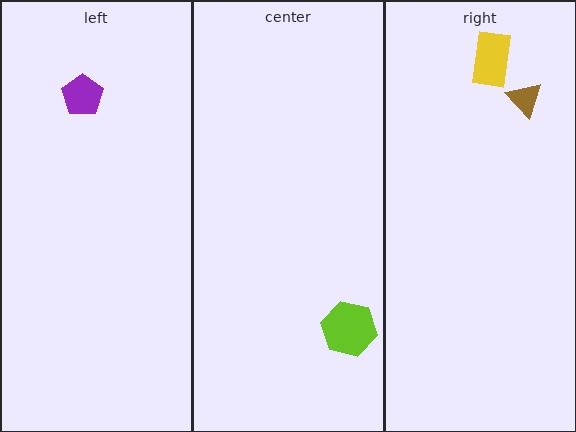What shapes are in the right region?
The brown triangle, the yellow rectangle.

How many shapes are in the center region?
1.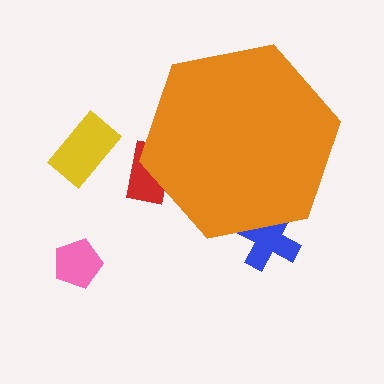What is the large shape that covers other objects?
An orange hexagon.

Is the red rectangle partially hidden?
Yes, the red rectangle is partially hidden behind the orange hexagon.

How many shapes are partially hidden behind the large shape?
2 shapes are partially hidden.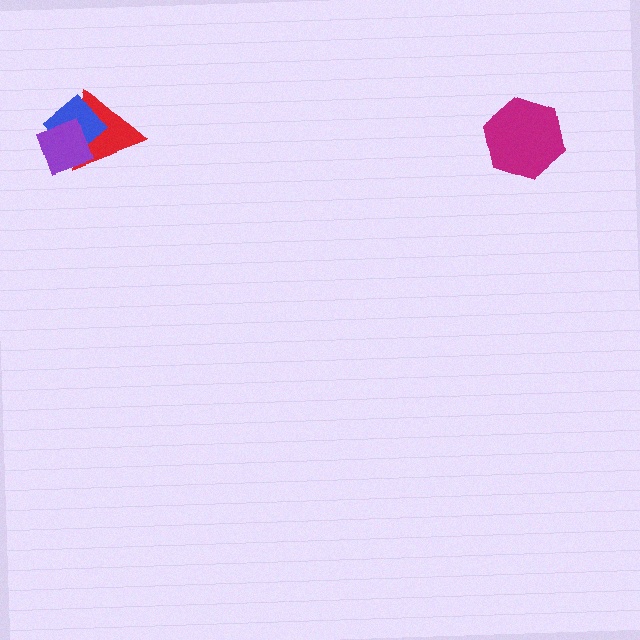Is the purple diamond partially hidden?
No, no other shape covers it.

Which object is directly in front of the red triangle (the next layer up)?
The blue diamond is directly in front of the red triangle.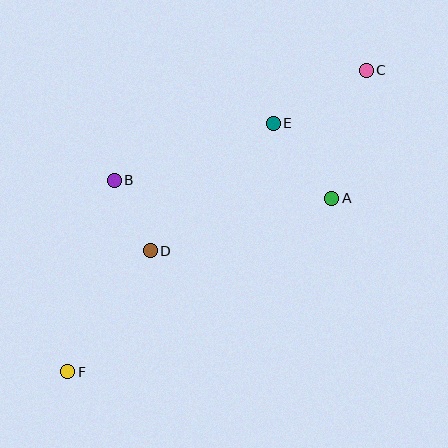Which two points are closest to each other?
Points B and D are closest to each other.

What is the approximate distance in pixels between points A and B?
The distance between A and B is approximately 218 pixels.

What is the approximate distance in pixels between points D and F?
The distance between D and F is approximately 147 pixels.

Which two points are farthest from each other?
Points C and F are farthest from each other.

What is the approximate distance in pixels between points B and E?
The distance between B and E is approximately 169 pixels.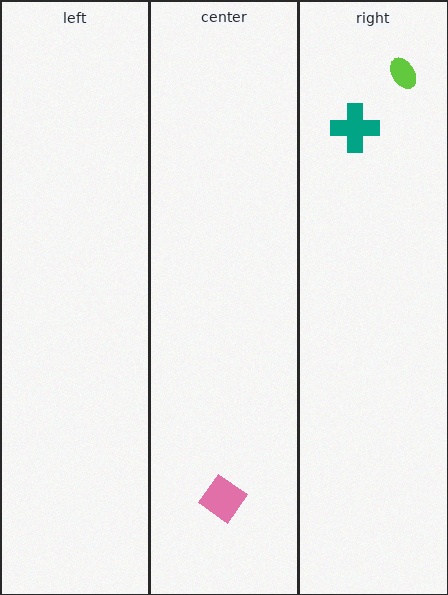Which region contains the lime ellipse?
The right region.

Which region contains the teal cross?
The right region.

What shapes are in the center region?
The pink diamond.